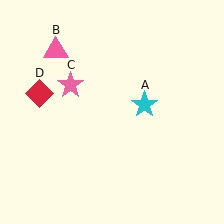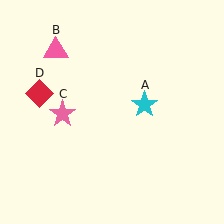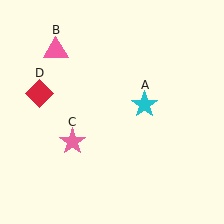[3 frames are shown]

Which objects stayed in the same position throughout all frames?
Cyan star (object A) and pink triangle (object B) and red diamond (object D) remained stationary.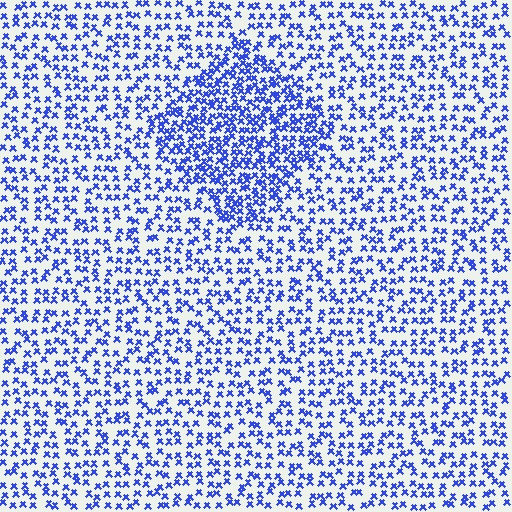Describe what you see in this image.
The image contains small blue elements arranged at two different densities. A diamond-shaped region is visible where the elements are more densely packed than the surrounding area.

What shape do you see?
I see a diamond.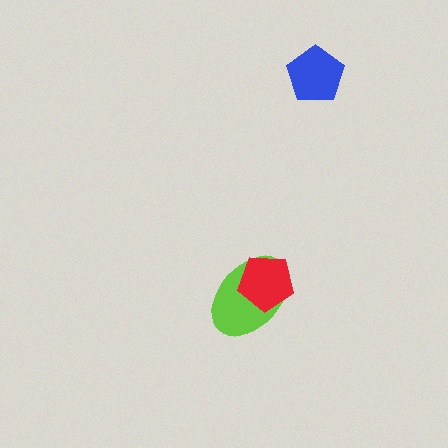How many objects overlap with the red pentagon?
1 object overlaps with the red pentagon.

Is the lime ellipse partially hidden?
Yes, it is partially covered by another shape.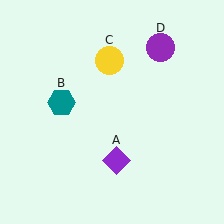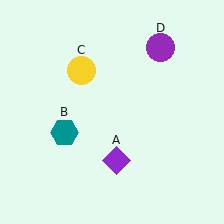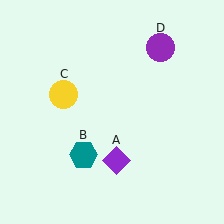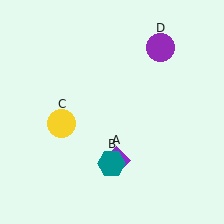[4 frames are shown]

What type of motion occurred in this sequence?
The teal hexagon (object B), yellow circle (object C) rotated counterclockwise around the center of the scene.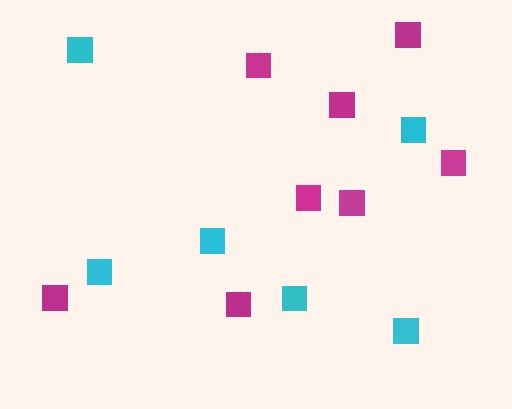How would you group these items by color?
There are 2 groups: one group of cyan squares (6) and one group of magenta squares (8).